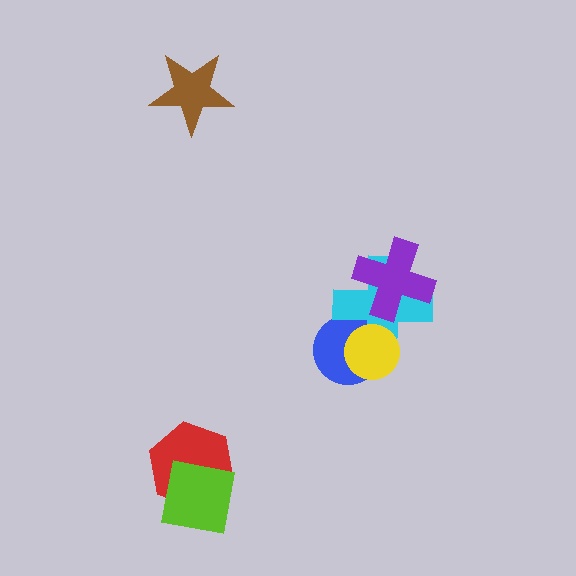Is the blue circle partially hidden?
Yes, it is partially covered by another shape.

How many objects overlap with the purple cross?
1 object overlaps with the purple cross.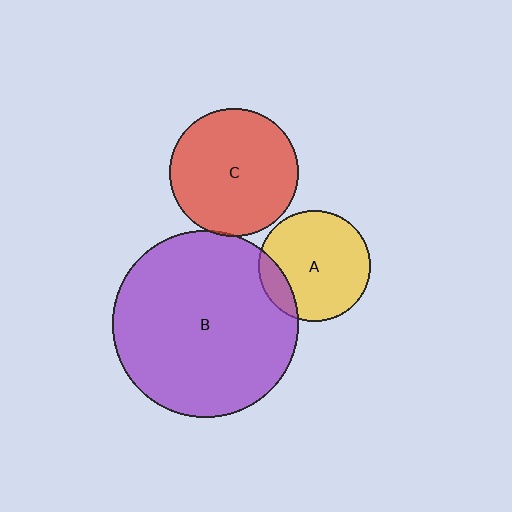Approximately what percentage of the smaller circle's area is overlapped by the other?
Approximately 15%.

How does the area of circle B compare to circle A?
Approximately 2.8 times.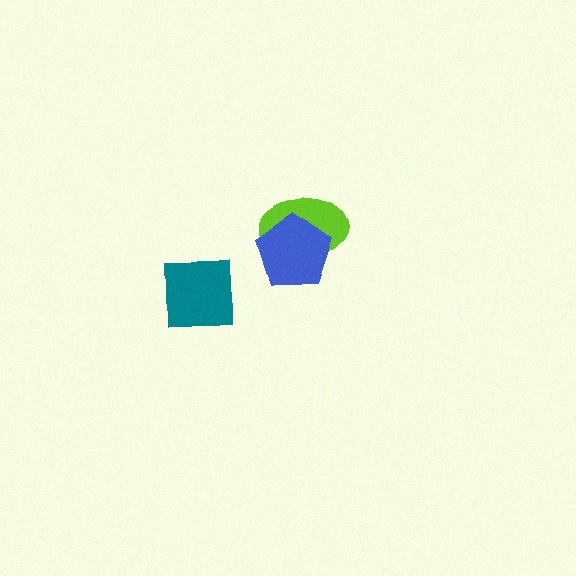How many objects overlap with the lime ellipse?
1 object overlaps with the lime ellipse.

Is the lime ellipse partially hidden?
Yes, it is partially covered by another shape.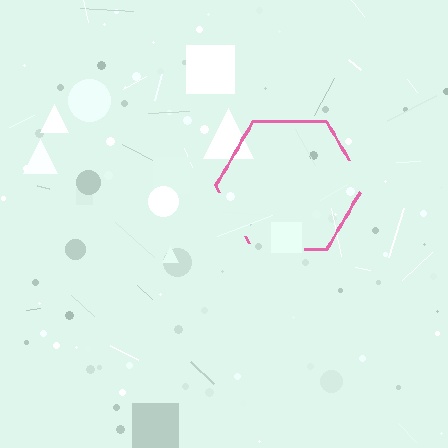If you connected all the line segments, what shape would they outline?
They would outline a hexagon.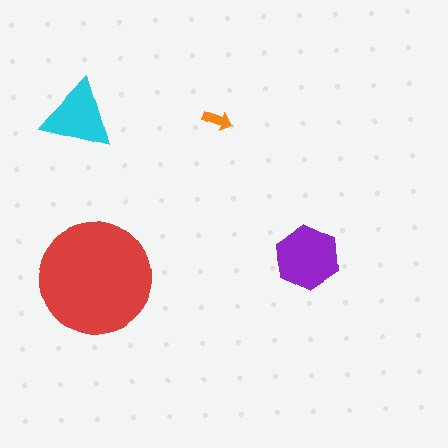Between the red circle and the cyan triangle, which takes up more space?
The red circle.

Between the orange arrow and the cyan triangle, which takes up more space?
The cyan triangle.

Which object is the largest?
The red circle.